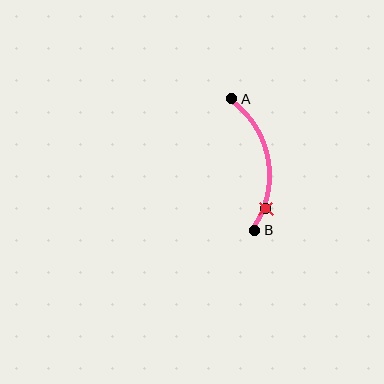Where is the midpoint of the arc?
The arc midpoint is the point on the curve farthest from the straight line joining A and B. It sits to the right of that line.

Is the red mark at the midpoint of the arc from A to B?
No. The red mark lies on the arc but is closer to endpoint B. The arc midpoint would be at the point on the curve equidistant along the arc from both A and B.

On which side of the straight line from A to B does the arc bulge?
The arc bulges to the right of the straight line connecting A and B.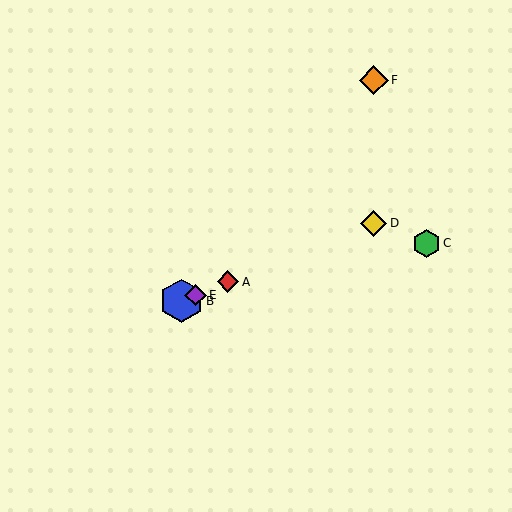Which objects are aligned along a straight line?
Objects A, B, D, E are aligned along a straight line.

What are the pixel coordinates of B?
Object B is at (181, 301).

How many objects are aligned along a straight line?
4 objects (A, B, D, E) are aligned along a straight line.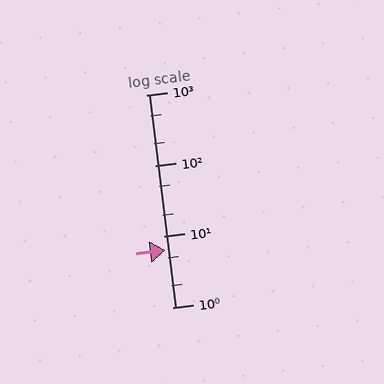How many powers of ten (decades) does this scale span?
The scale spans 3 decades, from 1 to 1000.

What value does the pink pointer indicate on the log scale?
The pointer indicates approximately 6.4.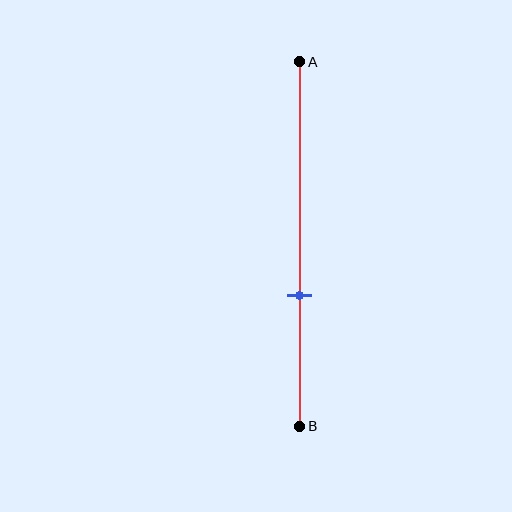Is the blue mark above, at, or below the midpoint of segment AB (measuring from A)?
The blue mark is below the midpoint of segment AB.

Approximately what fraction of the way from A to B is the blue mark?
The blue mark is approximately 65% of the way from A to B.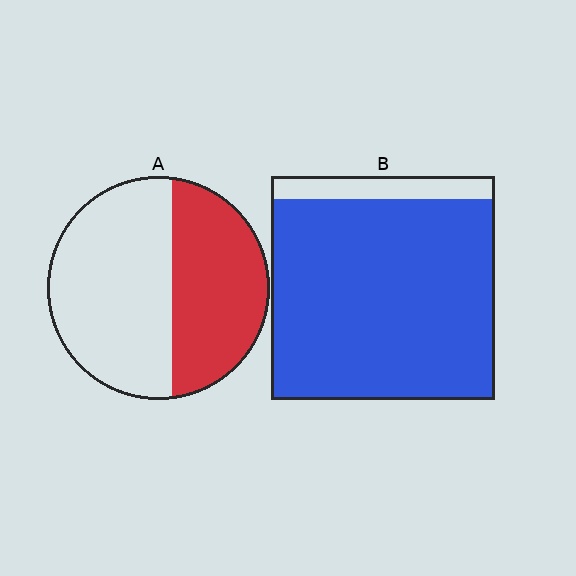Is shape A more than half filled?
No.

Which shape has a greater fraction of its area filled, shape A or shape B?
Shape B.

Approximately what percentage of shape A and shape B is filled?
A is approximately 40% and B is approximately 90%.